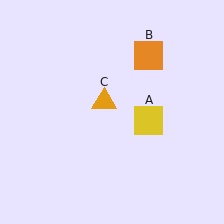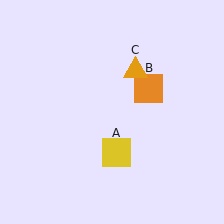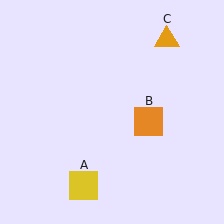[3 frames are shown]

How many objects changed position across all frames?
3 objects changed position: yellow square (object A), orange square (object B), orange triangle (object C).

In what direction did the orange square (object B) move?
The orange square (object B) moved down.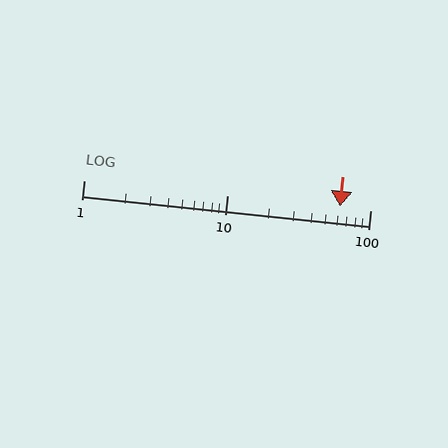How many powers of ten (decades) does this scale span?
The scale spans 2 decades, from 1 to 100.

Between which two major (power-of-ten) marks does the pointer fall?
The pointer is between 10 and 100.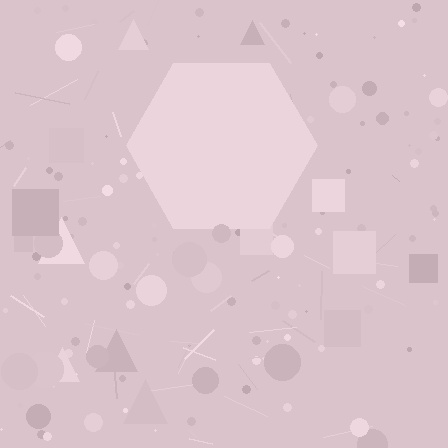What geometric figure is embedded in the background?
A hexagon is embedded in the background.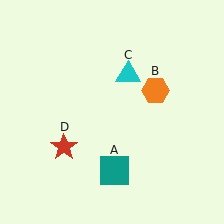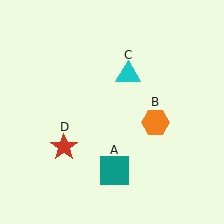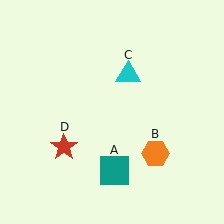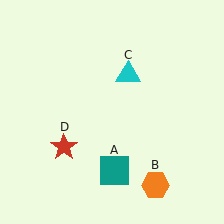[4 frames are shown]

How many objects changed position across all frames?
1 object changed position: orange hexagon (object B).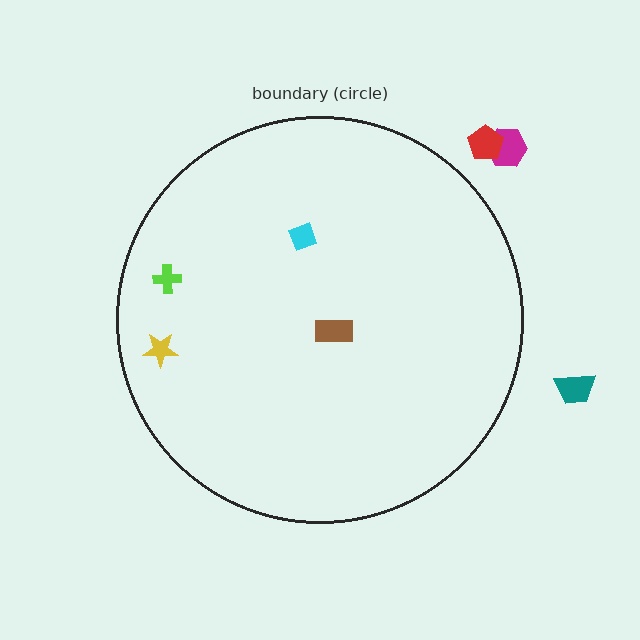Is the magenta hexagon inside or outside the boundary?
Outside.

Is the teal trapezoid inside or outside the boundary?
Outside.